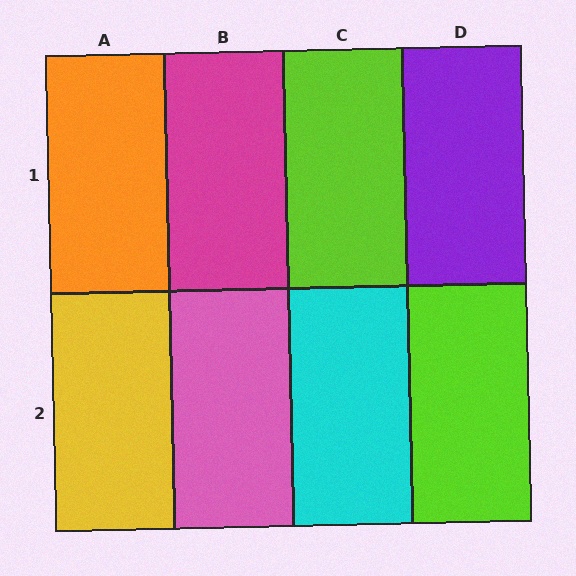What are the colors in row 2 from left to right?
Yellow, pink, cyan, lime.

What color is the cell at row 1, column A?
Orange.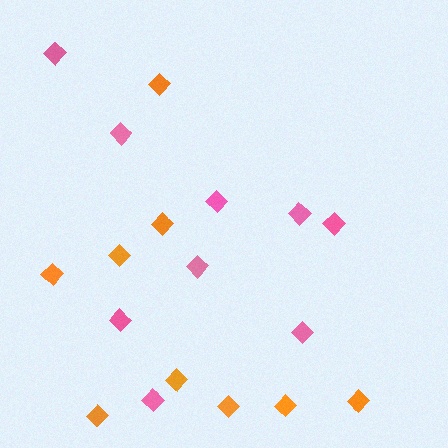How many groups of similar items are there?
There are 2 groups: one group of pink diamonds (9) and one group of orange diamonds (9).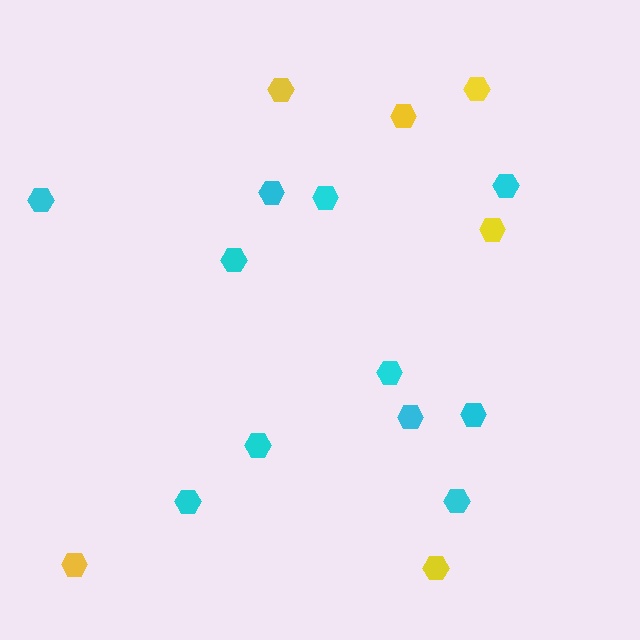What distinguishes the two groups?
There are 2 groups: one group of cyan hexagons (11) and one group of yellow hexagons (6).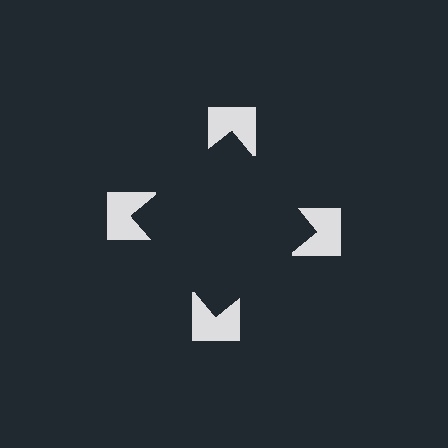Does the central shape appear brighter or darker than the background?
It typically appears slightly darker than the background, even though no actual brightness change is drawn.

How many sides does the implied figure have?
4 sides.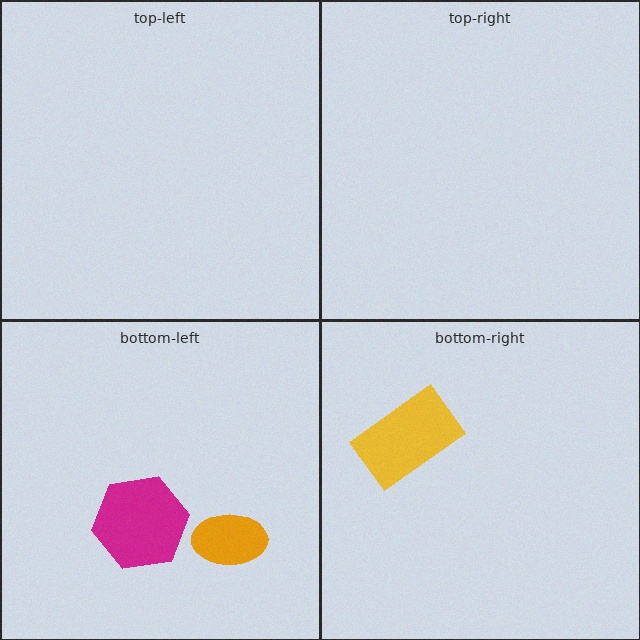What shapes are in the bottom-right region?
The yellow rectangle.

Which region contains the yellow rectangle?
The bottom-right region.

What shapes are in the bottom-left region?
The magenta hexagon, the orange ellipse.